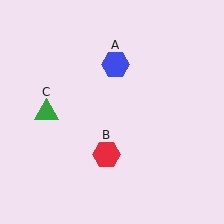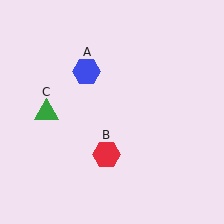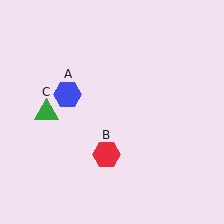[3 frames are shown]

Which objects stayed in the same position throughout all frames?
Red hexagon (object B) and green triangle (object C) remained stationary.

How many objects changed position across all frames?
1 object changed position: blue hexagon (object A).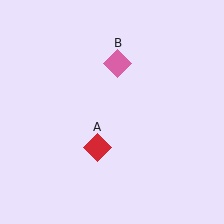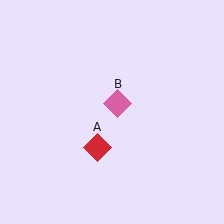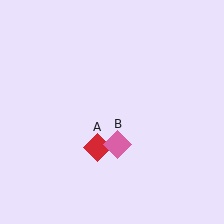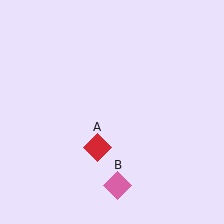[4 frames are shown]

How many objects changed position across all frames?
1 object changed position: pink diamond (object B).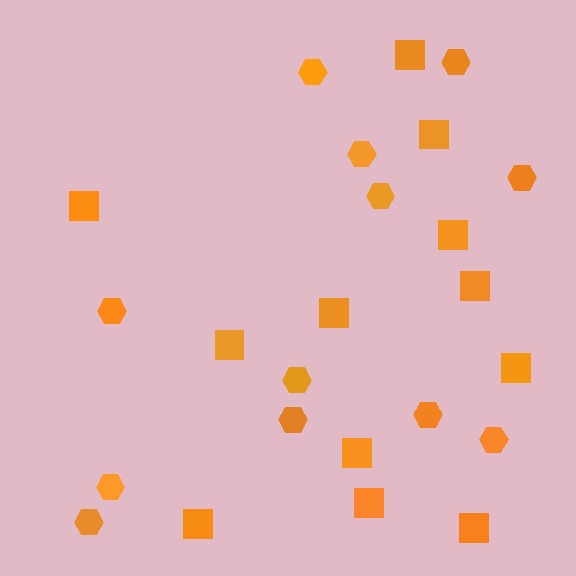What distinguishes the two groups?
There are 2 groups: one group of hexagons (12) and one group of squares (12).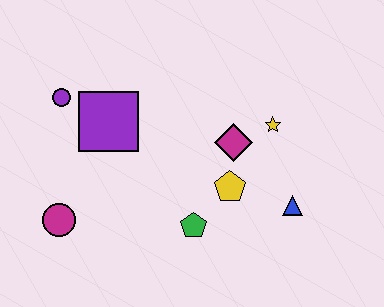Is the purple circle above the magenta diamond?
Yes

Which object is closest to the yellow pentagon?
The magenta diamond is closest to the yellow pentagon.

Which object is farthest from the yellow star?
The magenta circle is farthest from the yellow star.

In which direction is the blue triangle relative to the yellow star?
The blue triangle is below the yellow star.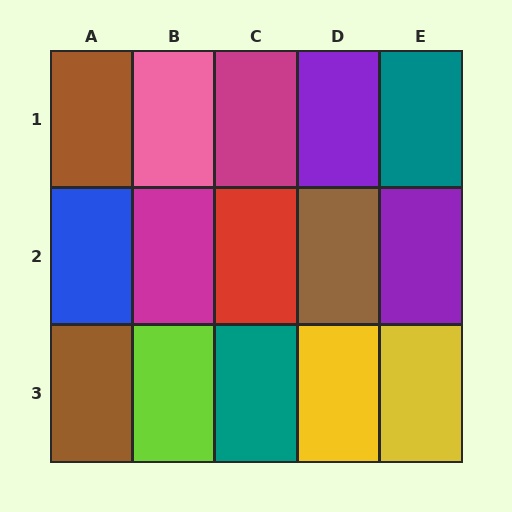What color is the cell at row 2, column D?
Brown.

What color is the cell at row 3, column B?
Lime.